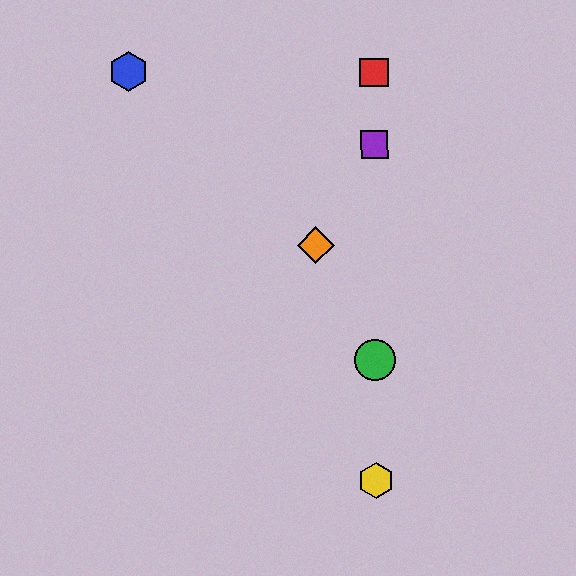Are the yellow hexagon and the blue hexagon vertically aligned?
No, the yellow hexagon is at x≈376 and the blue hexagon is at x≈129.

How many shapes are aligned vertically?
4 shapes (the red square, the green circle, the yellow hexagon, the purple square) are aligned vertically.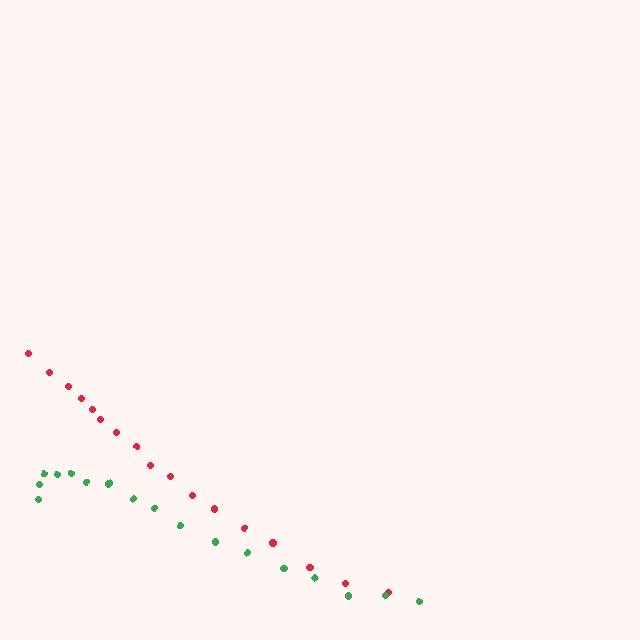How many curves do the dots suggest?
There are 2 distinct paths.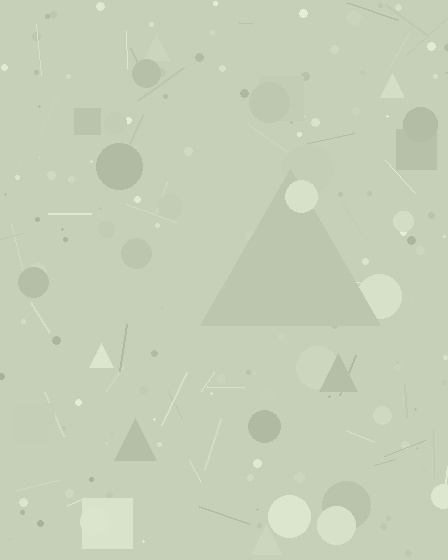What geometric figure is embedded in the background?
A triangle is embedded in the background.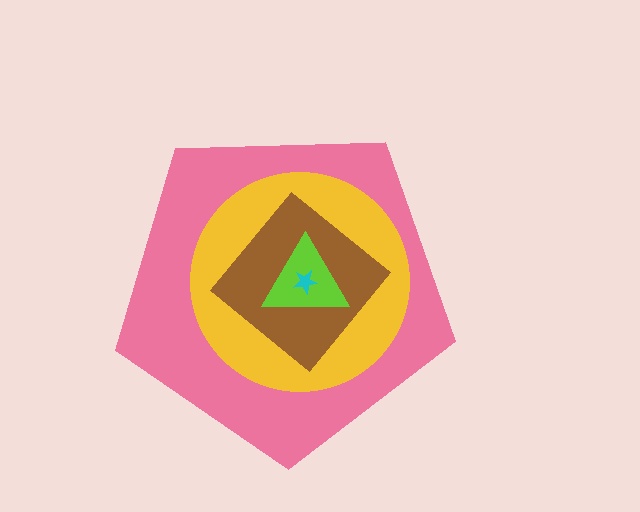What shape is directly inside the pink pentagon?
The yellow circle.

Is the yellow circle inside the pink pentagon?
Yes.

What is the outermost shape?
The pink pentagon.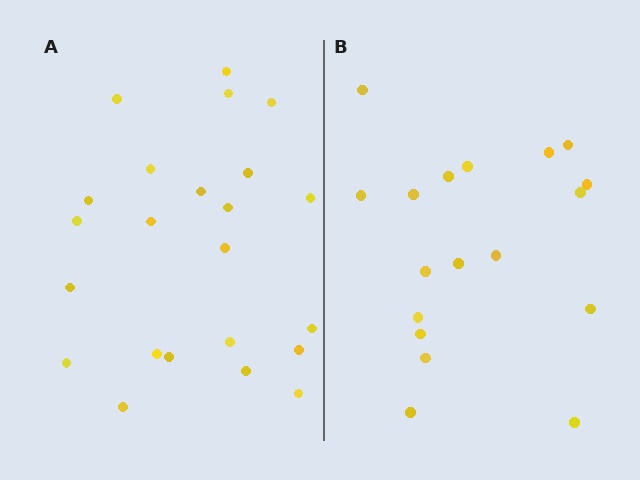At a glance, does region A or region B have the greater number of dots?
Region A (the left region) has more dots.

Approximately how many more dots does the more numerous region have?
Region A has about 5 more dots than region B.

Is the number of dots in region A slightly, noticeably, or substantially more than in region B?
Region A has noticeably more, but not dramatically so. The ratio is roughly 1.3 to 1.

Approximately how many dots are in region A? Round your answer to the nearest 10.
About 20 dots. (The exact count is 23, which rounds to 20.)